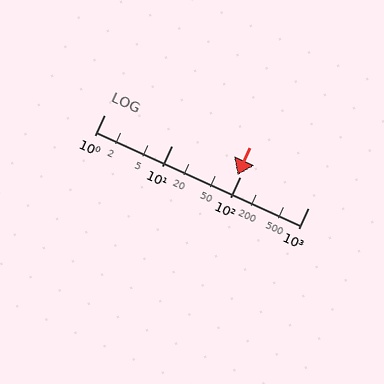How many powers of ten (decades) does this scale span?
The scale spans 3 decades, from 1 to 1000.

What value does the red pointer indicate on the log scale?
The pointer indicates approximately 91.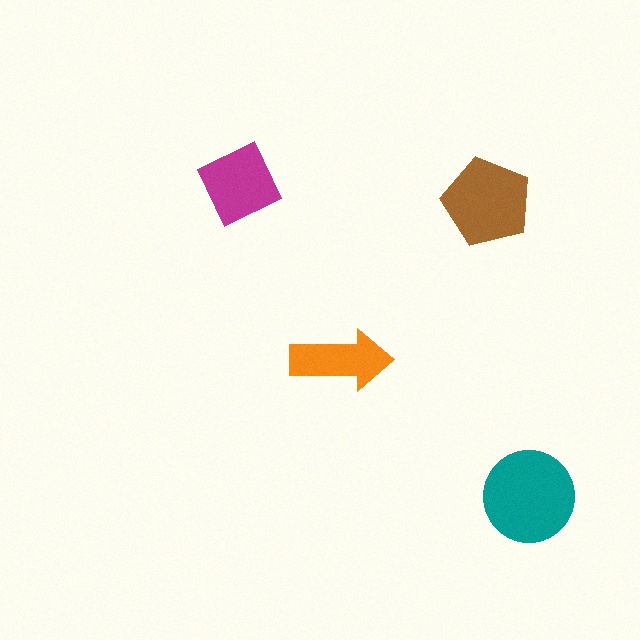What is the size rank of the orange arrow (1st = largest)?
4th.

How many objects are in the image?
There are 4 objects in the image.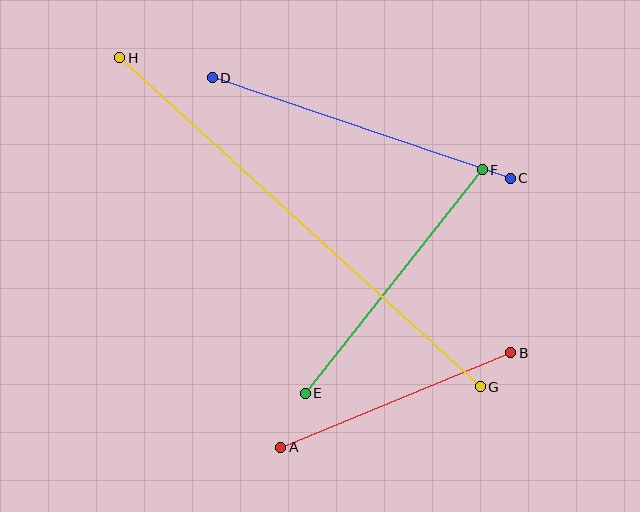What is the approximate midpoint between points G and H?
The midpoint is at approximately (300, 222) pixels.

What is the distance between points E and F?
The distance is approximately 285 pixels.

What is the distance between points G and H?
The distance is approximately 488 pixels.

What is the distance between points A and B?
The distance is approximately 249 pixels.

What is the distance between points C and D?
The distance is approximately 314 pixels.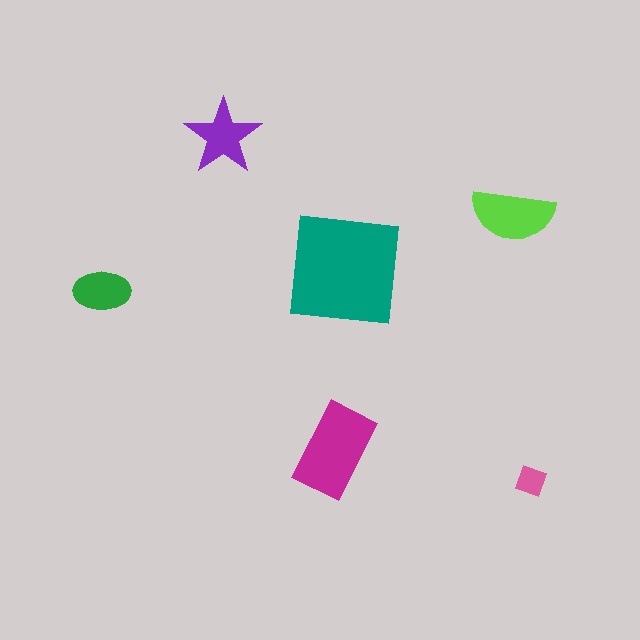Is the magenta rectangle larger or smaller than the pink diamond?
Larger.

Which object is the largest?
The teal square.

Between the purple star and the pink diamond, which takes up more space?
The purple star.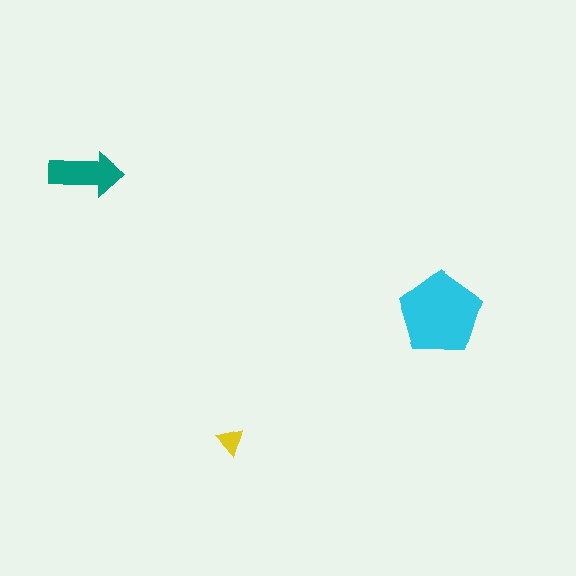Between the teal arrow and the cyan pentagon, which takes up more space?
The cyan pentagon.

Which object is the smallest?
The yellow triangle.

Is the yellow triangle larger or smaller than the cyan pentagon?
Smaller.